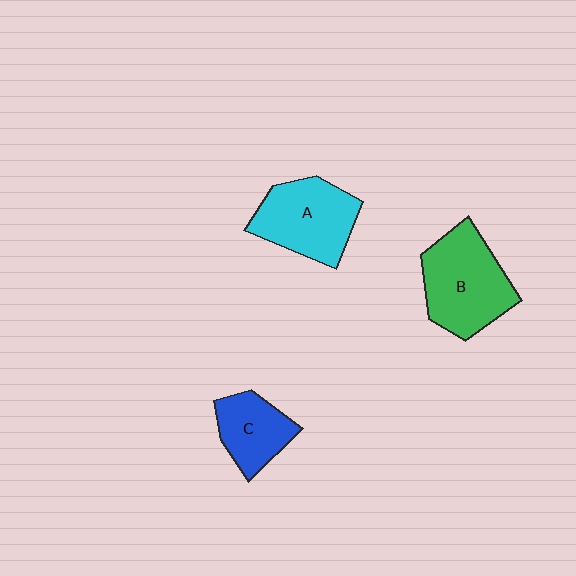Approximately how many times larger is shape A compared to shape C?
Approximately 1.5 times.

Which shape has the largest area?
Shape B (green).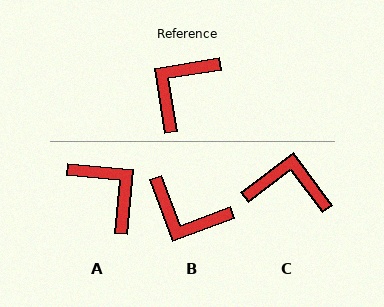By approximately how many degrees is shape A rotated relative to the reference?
Approximately 104 degrees clockwise.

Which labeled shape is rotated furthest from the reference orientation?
A, about 104 degrees away.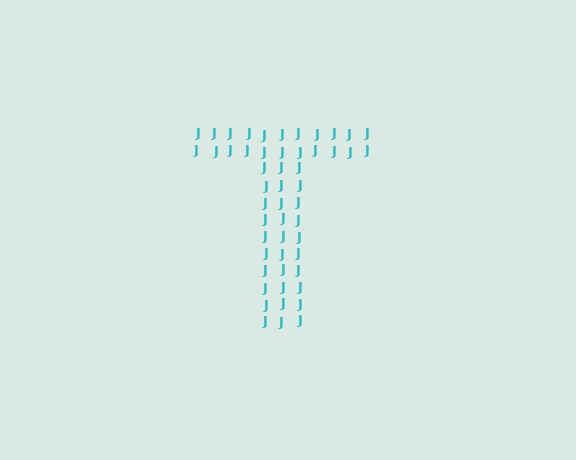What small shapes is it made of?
It is made of small letter J's.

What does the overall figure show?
The overall figure shows the letter T.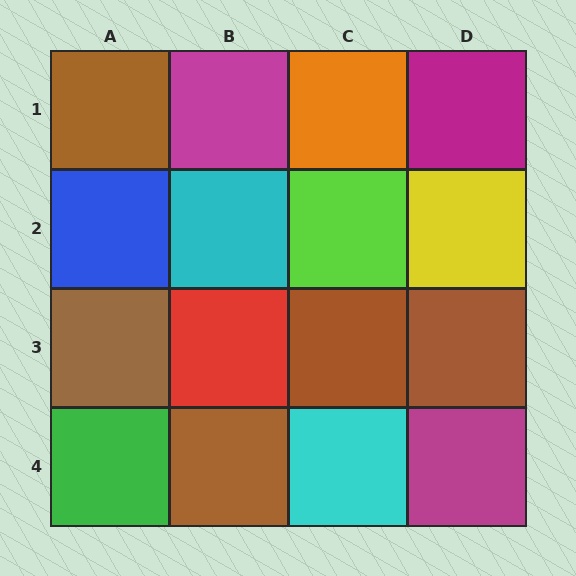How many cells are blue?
1 cell is blue.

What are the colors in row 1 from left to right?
Brown, magenta, orange, magenta.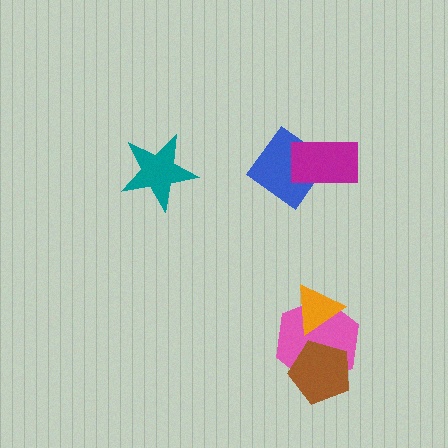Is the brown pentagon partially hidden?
No, no other shape covers it.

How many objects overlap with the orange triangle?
1 object overlaps with the orange triangle.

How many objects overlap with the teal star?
0 objects overlap with the teal star.